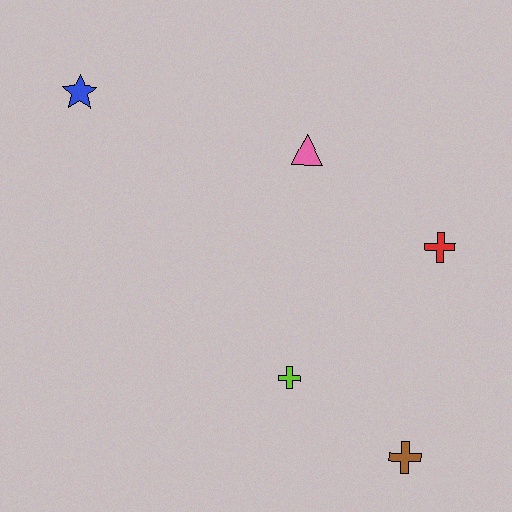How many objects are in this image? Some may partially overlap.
There are 5 objects.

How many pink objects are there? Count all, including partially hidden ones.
There is 1 pink object.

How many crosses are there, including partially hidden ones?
There are 3 crosses.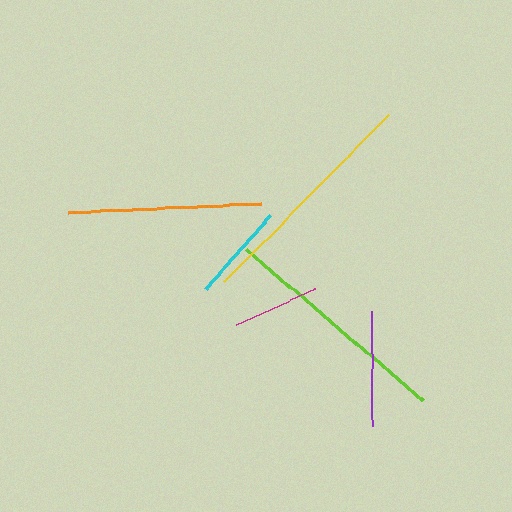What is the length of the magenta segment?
The magenta segment is approximately 86 pixels long.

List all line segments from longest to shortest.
From longest to shortest: yellow, lime, orange, purple, cyan, magenta.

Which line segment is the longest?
The yellow line is the longest at approximately 235 pixels.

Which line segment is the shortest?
The magenta line is the shortest at approximately 86 pixels.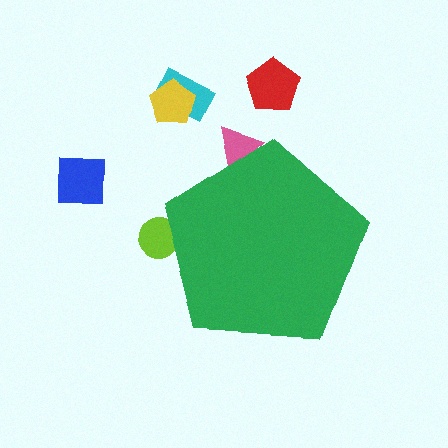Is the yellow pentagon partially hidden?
No, the yellow pentagon is fully visible.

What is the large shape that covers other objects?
A green pentagon.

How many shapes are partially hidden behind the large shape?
2 shapes are partially hidden.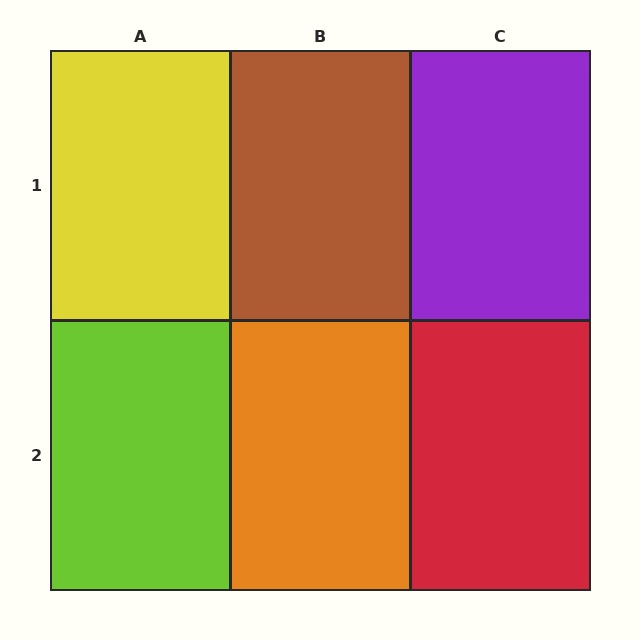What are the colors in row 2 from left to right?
Lime, orange, red.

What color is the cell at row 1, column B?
Brown.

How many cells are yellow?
1 cell is yellow.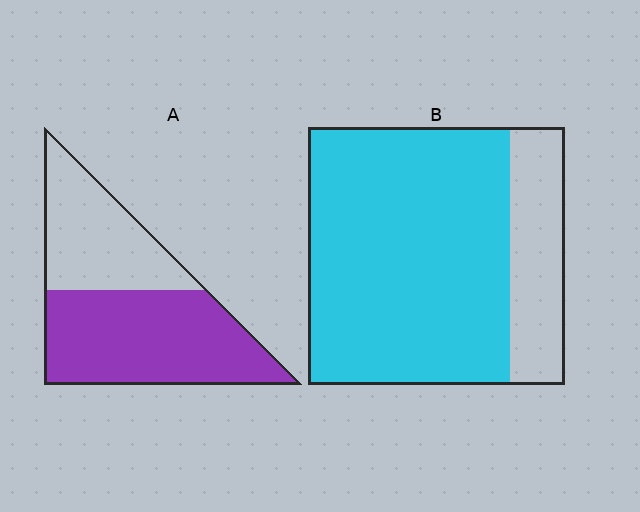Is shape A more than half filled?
Yes.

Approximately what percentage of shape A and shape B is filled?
A is approximately 60% and B is approximately 80%.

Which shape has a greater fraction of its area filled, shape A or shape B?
Shape B.